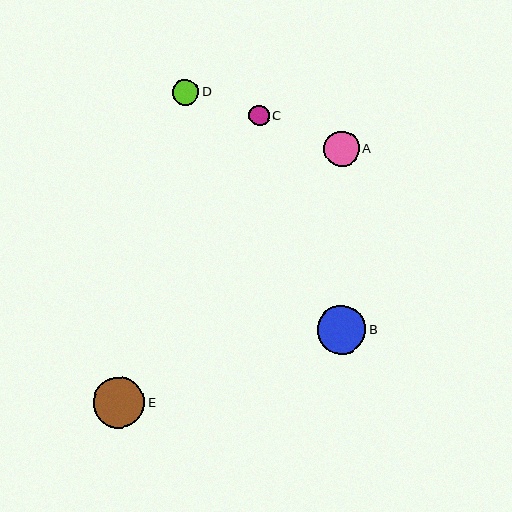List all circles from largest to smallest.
From largest to smallest: E, B, A, D, C.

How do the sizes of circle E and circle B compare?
Circle E and circle B are approximately the same size.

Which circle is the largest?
Circle E is the largest with a size of approximately 52 pixels.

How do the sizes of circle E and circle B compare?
Circle E and circle B are approximately the same size.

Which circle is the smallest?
Circle C is the smallest with a size of approximately 21 pixels.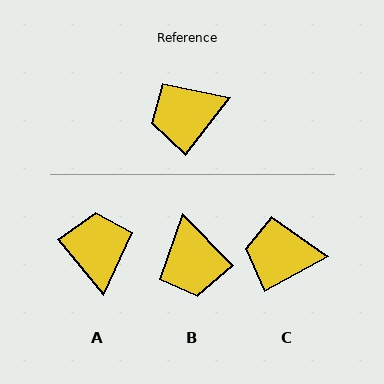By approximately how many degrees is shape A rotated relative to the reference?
Approximately 103 degrees clockwise.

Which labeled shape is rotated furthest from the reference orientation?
A, about 103 degrees away.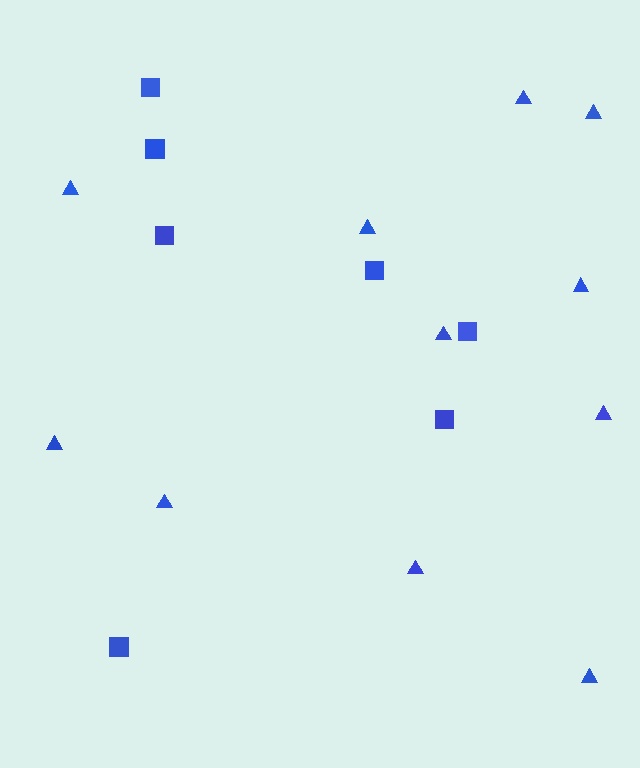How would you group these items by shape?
There are 2 groups: one group of squares (7) and one group of triangles (11).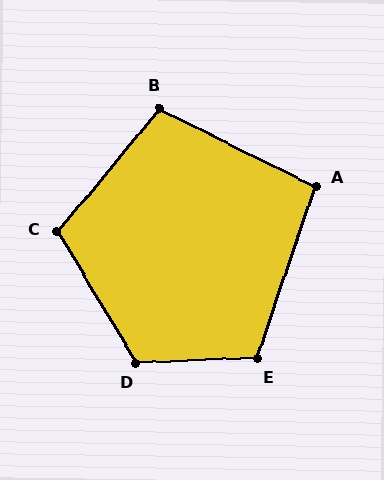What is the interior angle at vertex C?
Approximately 109 degrees (obtuse).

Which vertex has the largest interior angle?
D, at approximately 119 degrees.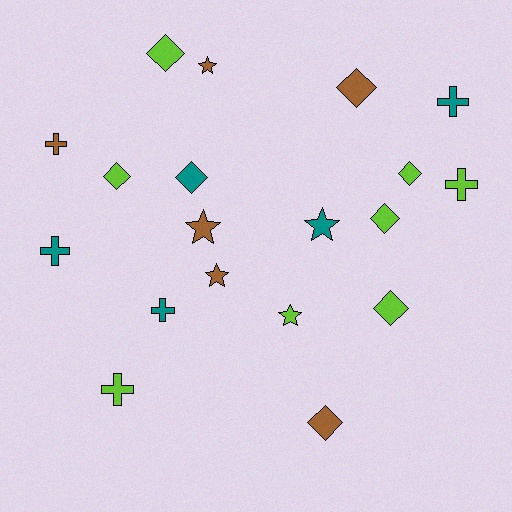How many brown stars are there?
There are 3 brown stars.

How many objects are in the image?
There are 19 objects.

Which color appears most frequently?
Lime, with 8 objects.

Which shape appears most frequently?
Diamond, with 8 objects.